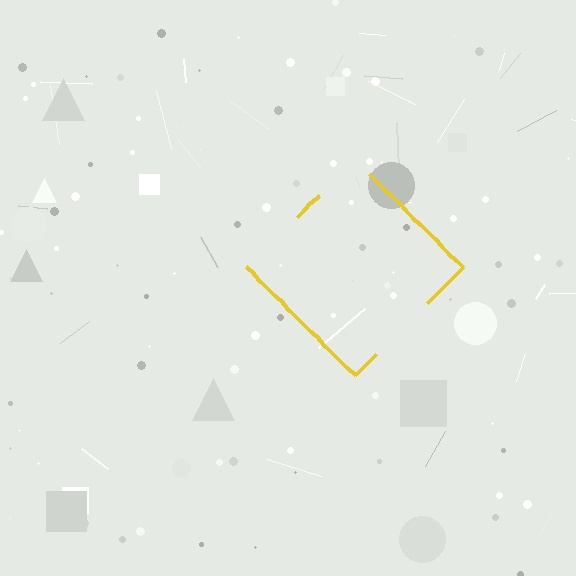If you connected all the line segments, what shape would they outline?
They would outline a diamond.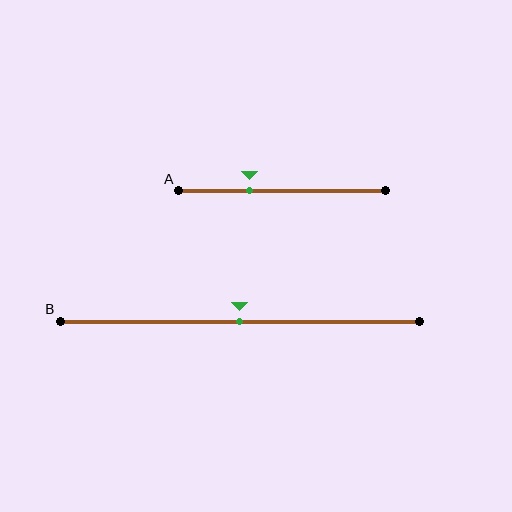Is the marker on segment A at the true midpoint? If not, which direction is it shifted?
No, the marker on segment A is shifted to the left by about 16% of the segment length.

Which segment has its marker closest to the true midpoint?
Segment B has its marker closest to the true midpoint.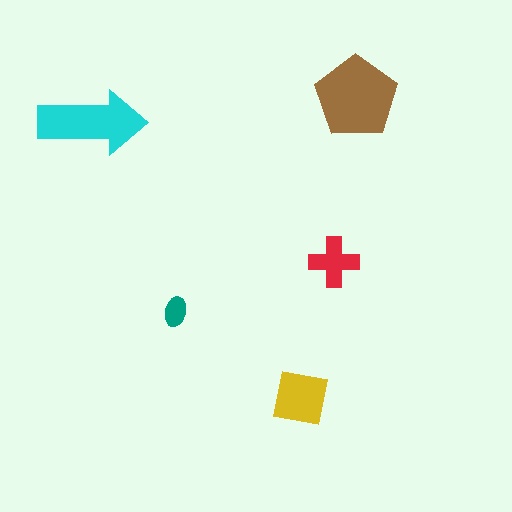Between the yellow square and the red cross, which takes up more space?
The yellow square.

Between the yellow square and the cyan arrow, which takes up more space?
The cyan arrow.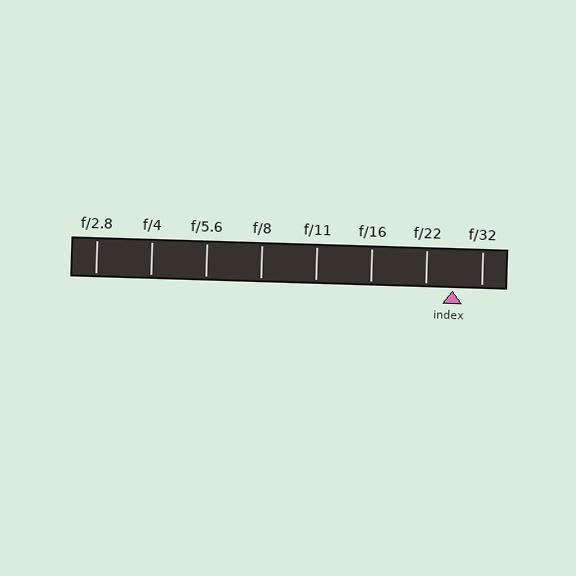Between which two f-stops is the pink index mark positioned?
The index mark is between f/22 and f/32.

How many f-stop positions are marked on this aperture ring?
There are 8 f-stop positions marked.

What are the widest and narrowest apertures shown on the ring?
The widest aperture shown is f/2.8 and the narrowest is f/32.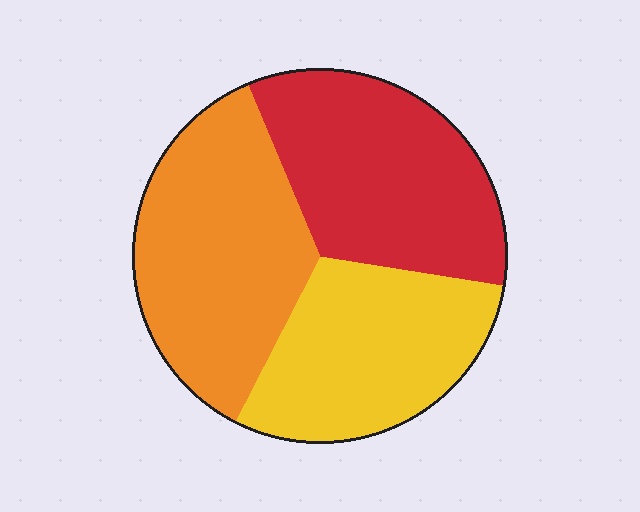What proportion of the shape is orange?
Orange covers 36% of the shape.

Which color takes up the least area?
Yellow, at roughly 30%.